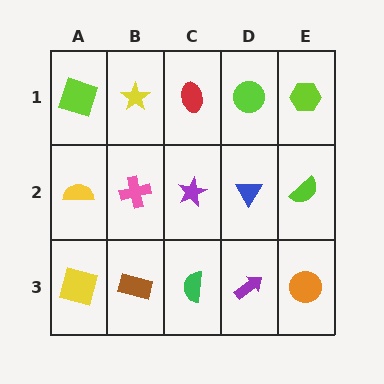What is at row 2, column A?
A yellow semicircle.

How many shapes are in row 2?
5 shapes.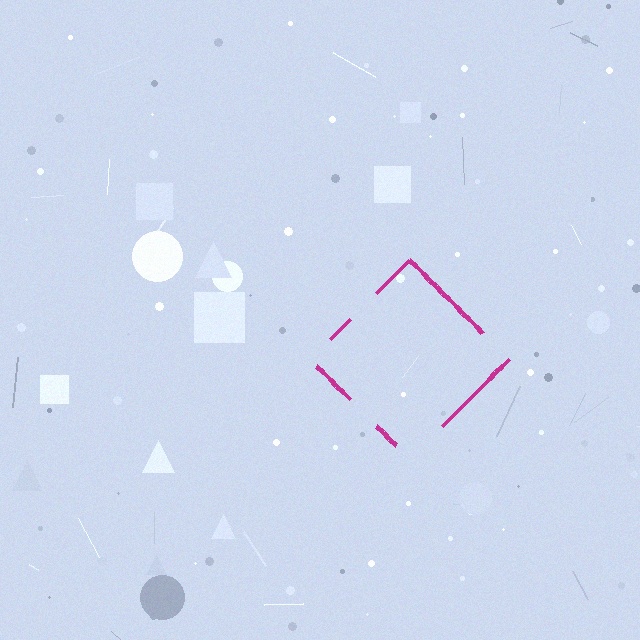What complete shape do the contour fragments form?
The contour fragments form a diamond.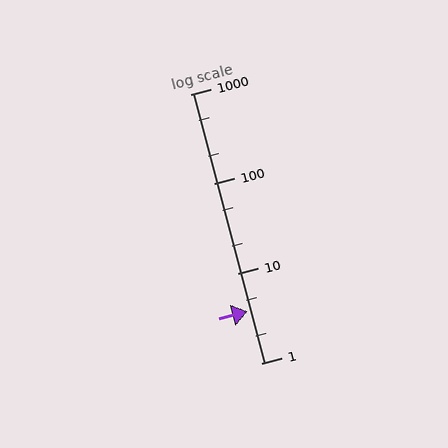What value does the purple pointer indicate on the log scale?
The pointer indicates approximately 3.8.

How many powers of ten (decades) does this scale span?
The scale spans 3 decades, from 1 to 1000.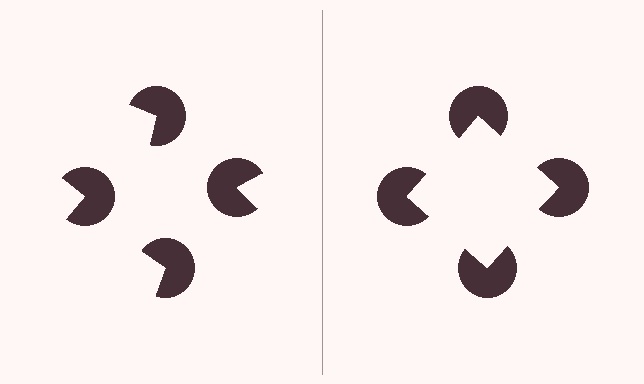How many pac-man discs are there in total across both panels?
8 — 4 on each side.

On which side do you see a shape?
An illusory square appears on the right side. On the left side the wedge cuts are rotated, so no coherent shape forms.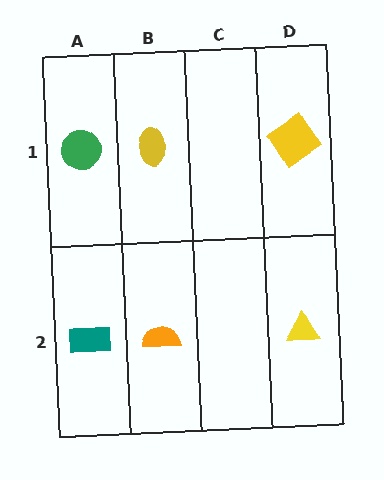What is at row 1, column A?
A green circle.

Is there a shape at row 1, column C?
No, that cell is empty.